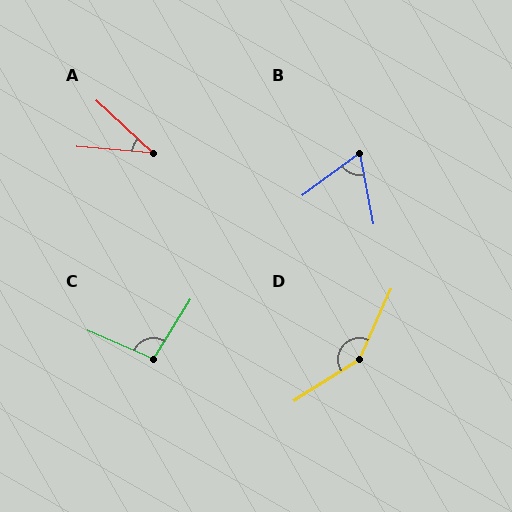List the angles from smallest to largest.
A (38°), B (64°), C (99°), D (147°).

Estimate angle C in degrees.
Approximately 99 degrees.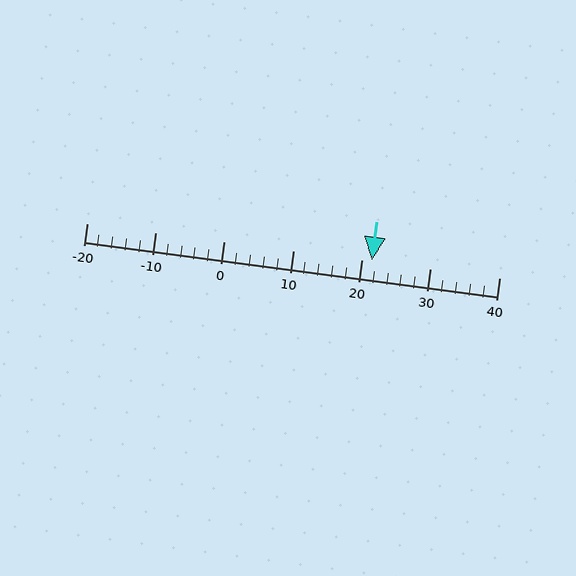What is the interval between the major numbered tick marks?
The major tick marks are spaced 10 units apart.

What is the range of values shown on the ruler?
The ruler shows values from -20 to 40.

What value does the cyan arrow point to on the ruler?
The cyan arrow points to approximately 22.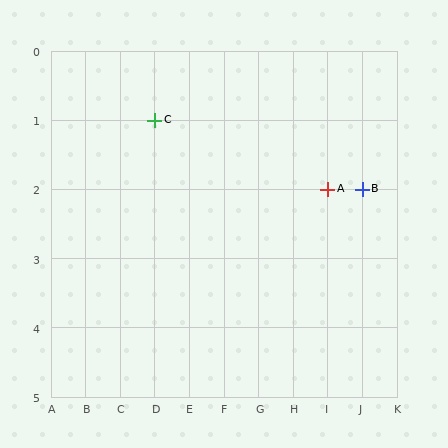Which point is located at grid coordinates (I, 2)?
Point A is at (I, 2).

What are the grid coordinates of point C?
Point C is at grid coordinates (D, 1).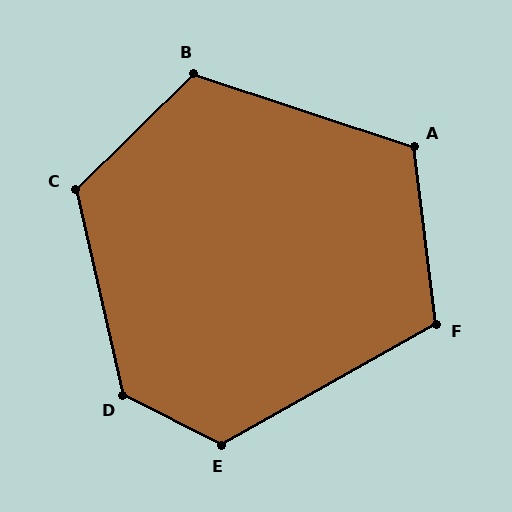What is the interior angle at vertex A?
Approximately 115 degrees (obtuse).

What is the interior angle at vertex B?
Approximately 117 degrees (obtuse).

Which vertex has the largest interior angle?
D, at approximately 130 degrees.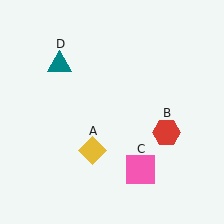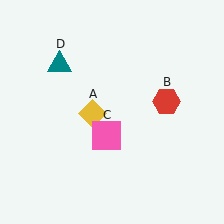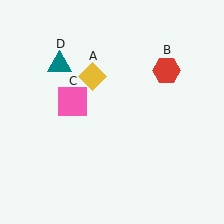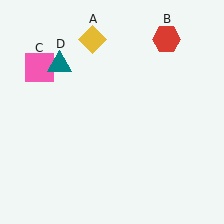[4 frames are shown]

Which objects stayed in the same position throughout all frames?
Teal triangle (object D) remained stationary.